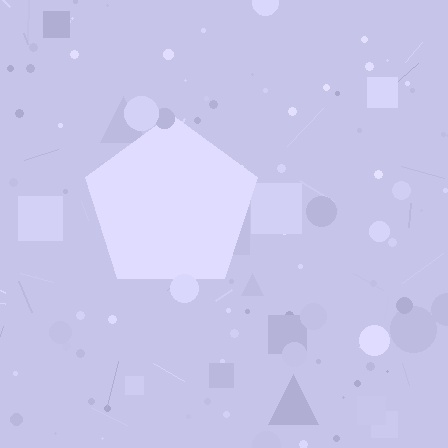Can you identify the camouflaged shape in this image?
The camouflaged shape is a pentagon.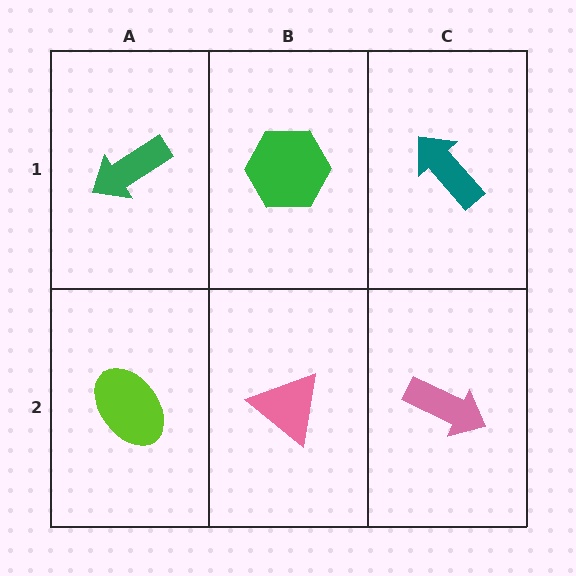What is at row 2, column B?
A pink triangle.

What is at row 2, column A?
A lime ellipse.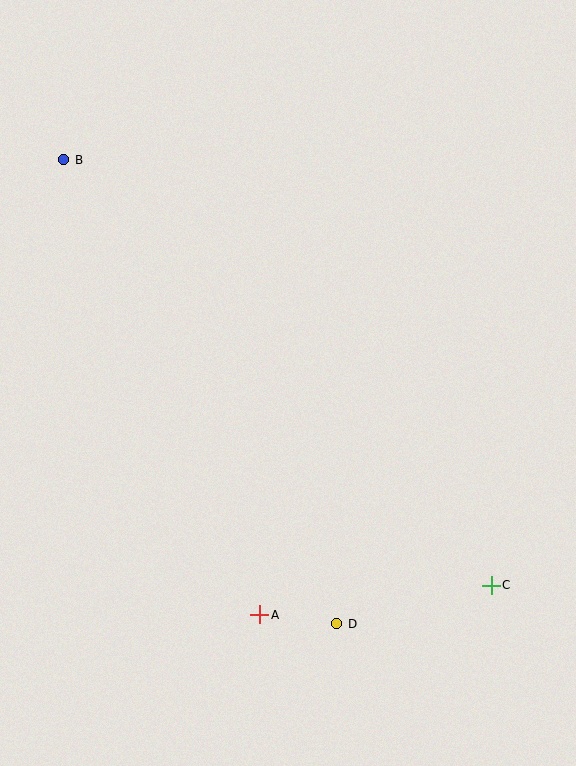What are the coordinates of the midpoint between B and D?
The midpoint between B and D is at (200, 392).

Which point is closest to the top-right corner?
Point B is closest to the top-right corner.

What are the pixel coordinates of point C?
Point C is at (491, 585).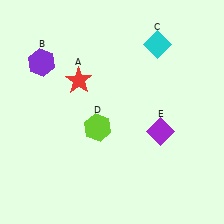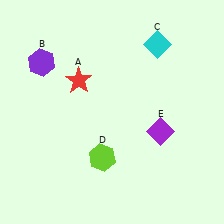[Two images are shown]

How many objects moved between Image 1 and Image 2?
1 object moved between the two images.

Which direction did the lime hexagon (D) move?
The lime hexagon (D) moved down.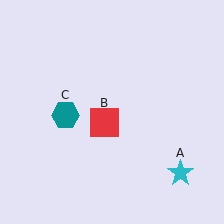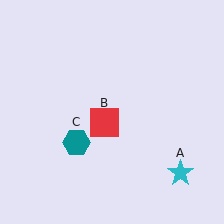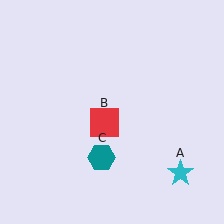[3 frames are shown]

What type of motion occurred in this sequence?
The teal hexagon (object C) rotated counterclockwise around the center of the scene.